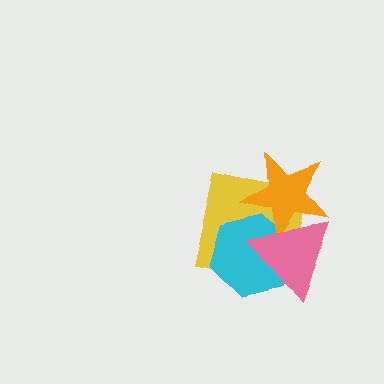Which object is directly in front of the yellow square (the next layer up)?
The cyan hexagon is directly in front of the yellow square.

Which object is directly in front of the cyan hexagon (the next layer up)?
The orange star is directly in front of the cyan hexagon.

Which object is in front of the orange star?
The pink triangle is in front of the orange star.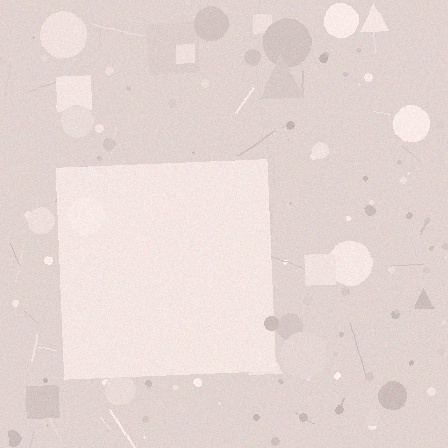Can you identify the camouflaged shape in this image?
The camouflaged shape is a square.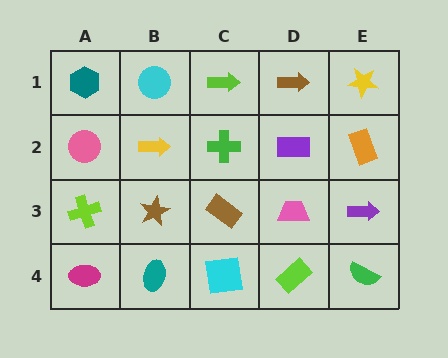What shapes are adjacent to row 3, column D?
A purple rectangle (row 2, column D), a lime rectangle (row 4, column D), a brown rectangle (row 3, column C), a purple arrow (row 3, column E).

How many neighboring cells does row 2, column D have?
4.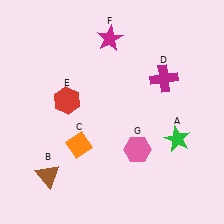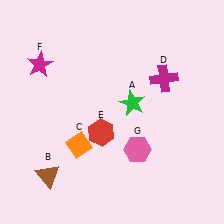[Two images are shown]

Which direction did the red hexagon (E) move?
The red hexagon (E) moved right.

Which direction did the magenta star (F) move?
The magenta star (F) moved left.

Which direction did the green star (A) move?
The green star (A) moved left.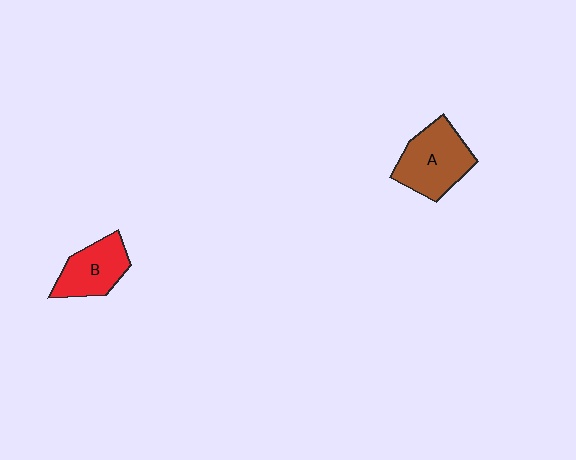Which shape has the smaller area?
Shape B (red).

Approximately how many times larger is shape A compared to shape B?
Approximately 1.3 times.